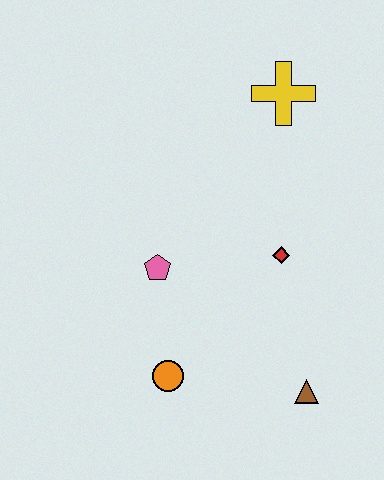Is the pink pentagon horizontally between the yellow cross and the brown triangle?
No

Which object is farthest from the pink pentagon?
The yellow cross is farthest from the pink pentagon.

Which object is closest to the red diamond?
The pink pentagon is closest to the red diamond.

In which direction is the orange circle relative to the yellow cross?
The orange circle is below the yellow cross.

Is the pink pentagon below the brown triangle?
No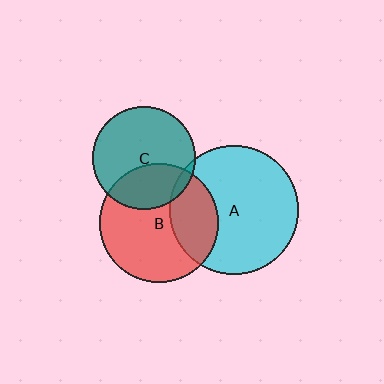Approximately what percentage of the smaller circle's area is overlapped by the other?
Approximately 35%.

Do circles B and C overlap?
Yes.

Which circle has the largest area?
Circle A (cyan).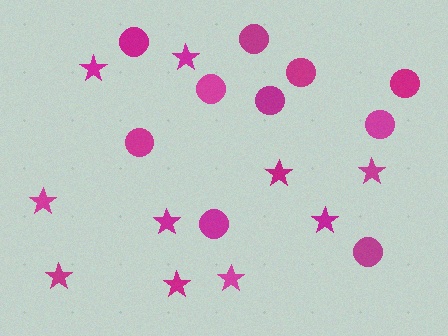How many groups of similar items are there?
There are 2 groups: one group of stars (10) and one group of circles (10).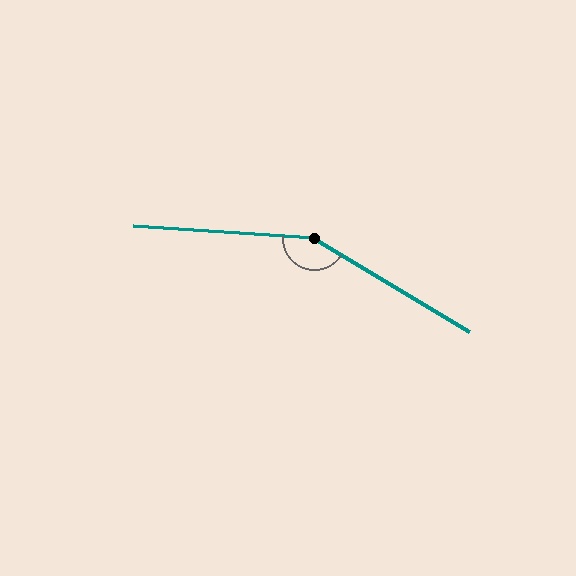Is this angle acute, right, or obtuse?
It is obtuse.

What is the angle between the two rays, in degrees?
Approximately 153 degrees.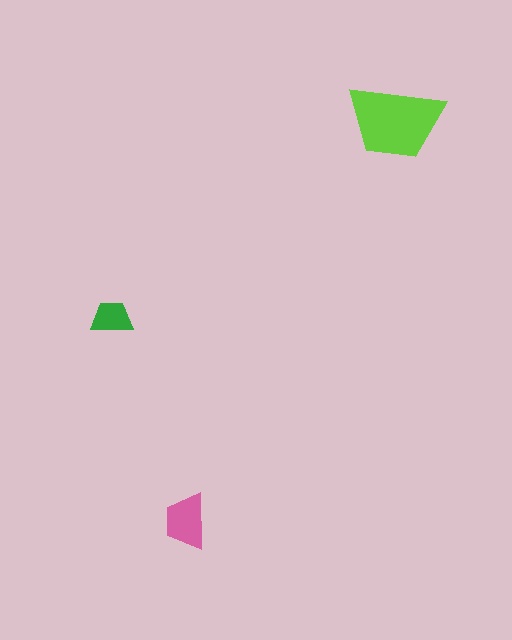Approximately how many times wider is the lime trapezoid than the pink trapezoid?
About 2 times wider.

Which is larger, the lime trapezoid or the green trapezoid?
The lime one.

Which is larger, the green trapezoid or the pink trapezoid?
The pink one.